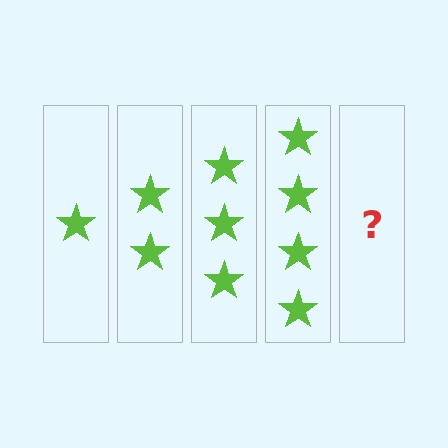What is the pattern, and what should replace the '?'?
The pattern is that each step adds one more star. The '?' should be 5 stars.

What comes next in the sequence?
The next element should be 5 stars.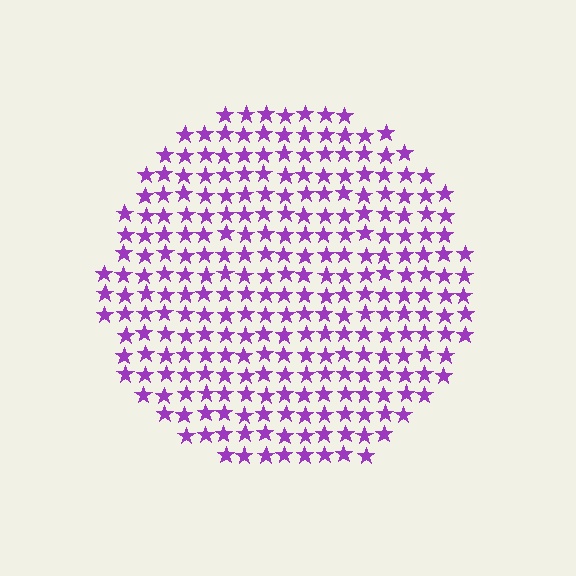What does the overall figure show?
The overall figure shows a circle.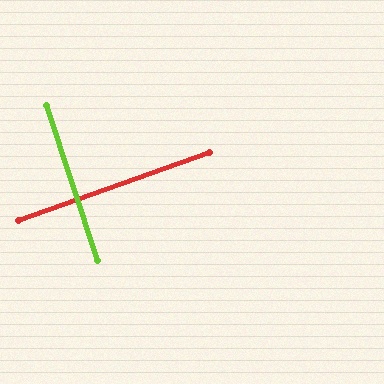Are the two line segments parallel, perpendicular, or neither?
Perpendicular — they meet at approximately 88°.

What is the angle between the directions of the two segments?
Approximately 88 degrees.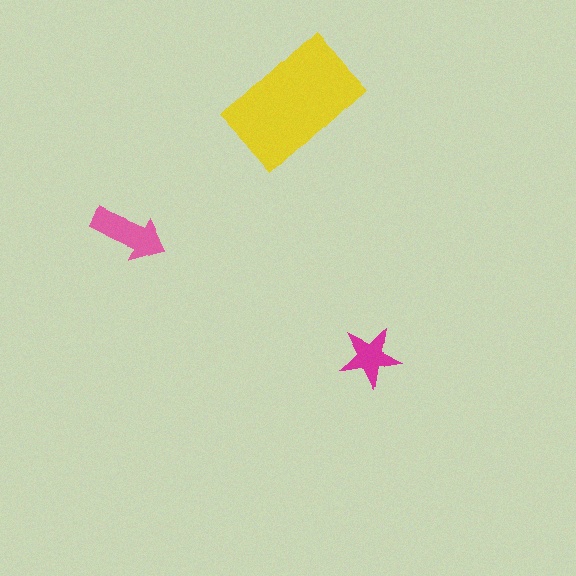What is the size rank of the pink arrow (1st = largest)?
2nd.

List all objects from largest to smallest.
The yellow rectangle, the pink arrow, the magenta star.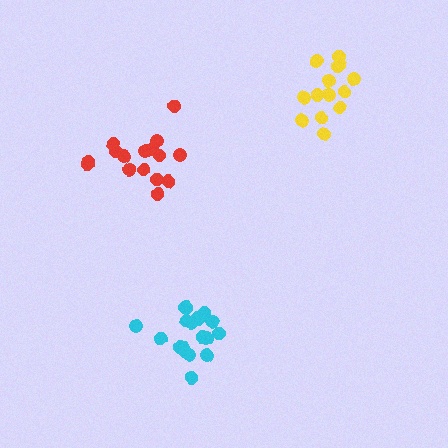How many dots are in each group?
Group 1: 14 dots, Group 2: 16 dots, Group 3: 19 dots (49 total).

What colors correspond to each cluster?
The clusters are colored: yellow, red, cyan.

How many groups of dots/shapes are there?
There are 3 groups.